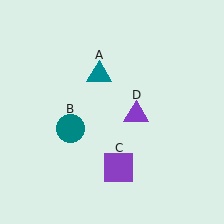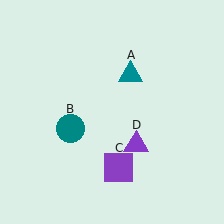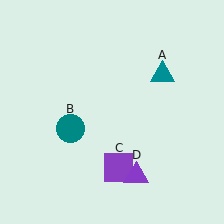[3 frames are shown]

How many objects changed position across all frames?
2 objects changed position: teal triangle (object A), purple triangle (object D).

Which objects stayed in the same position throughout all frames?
Teal circle (object B) and purple square (object C) remained stationary.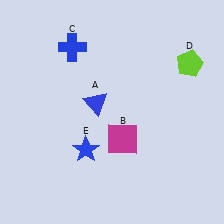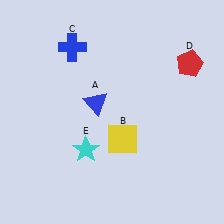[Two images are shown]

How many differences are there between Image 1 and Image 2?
There are 3 differences between the two images.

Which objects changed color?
B changed from magenta to yellow. D changed from lime to red. E changed from blue to cyan.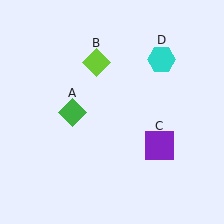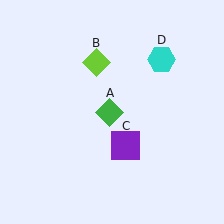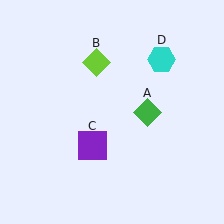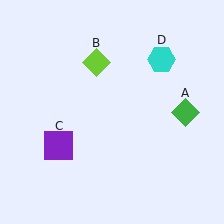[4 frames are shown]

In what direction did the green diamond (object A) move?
The green diamond (object A) moved right.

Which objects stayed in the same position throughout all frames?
Lime diamond (object B) and cyan hexagon (object D) remained stationary.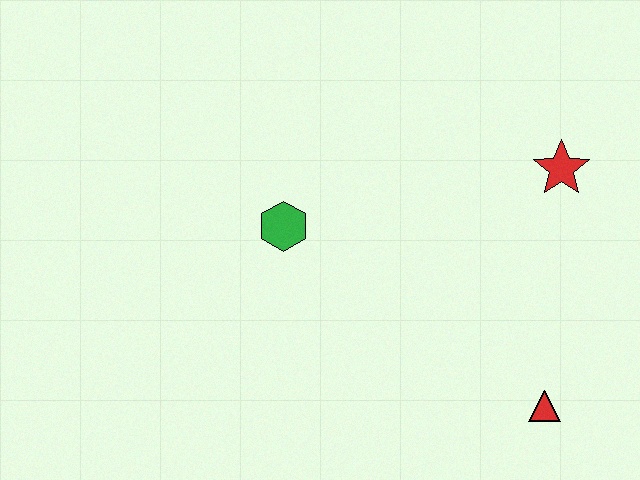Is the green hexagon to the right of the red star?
No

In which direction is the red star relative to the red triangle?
The red star is above the red triangle.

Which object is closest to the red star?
The red triangle is closest to the red star.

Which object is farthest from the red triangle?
The green hexagon is farthest from the red triangle.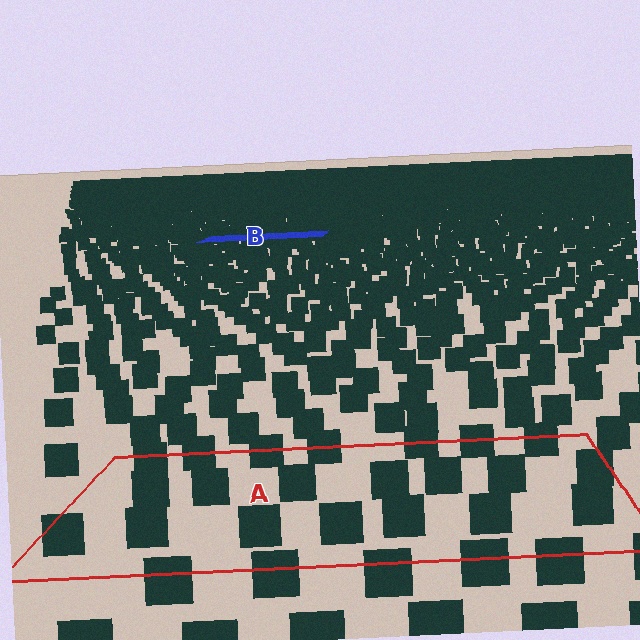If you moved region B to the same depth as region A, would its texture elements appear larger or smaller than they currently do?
They would appear larger. At a closer depth, the same texture elements are projected at a bigger on-screen size.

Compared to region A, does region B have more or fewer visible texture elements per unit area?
Region B has more texture elements per unit area — they are packed more densely because it is farther away.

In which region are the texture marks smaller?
The texture marks are smaller in region B, because it is farther away.